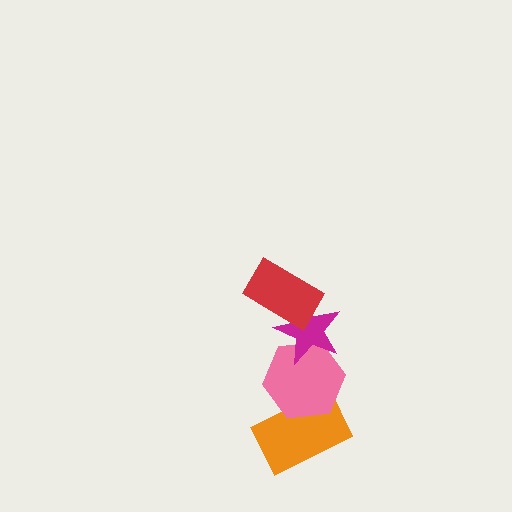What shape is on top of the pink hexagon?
The magenta star is on top of the pink hexagon.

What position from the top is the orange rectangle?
The orange rectangle is 4th from the top.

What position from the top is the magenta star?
The magenta star is 2nd from the top.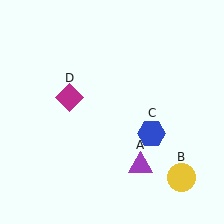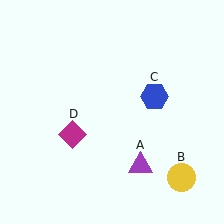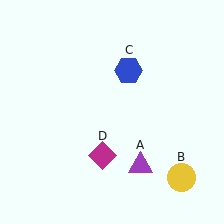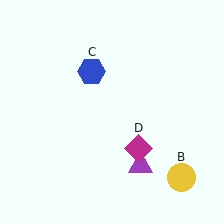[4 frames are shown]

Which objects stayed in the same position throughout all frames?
Purple triangle (object A) and yellow circle (object B) remained stationary.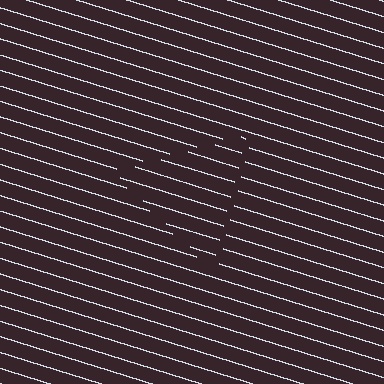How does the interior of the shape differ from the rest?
The interior of the shape contains the same grating, shifted by half a period — the contour is defined by the phase discontinuity where line-ends from the inner and outer gratings abut.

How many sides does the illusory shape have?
3 sides — the line-ends trace a triangle.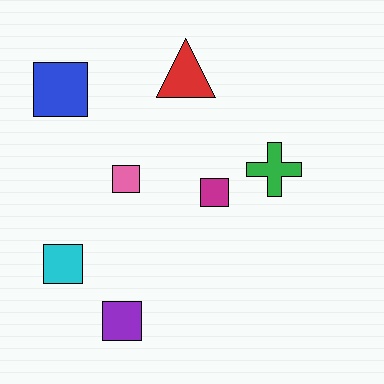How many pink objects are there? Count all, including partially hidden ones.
There is 1 pink object.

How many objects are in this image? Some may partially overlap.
There are 7 objects.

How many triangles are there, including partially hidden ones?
There is 1 triangle.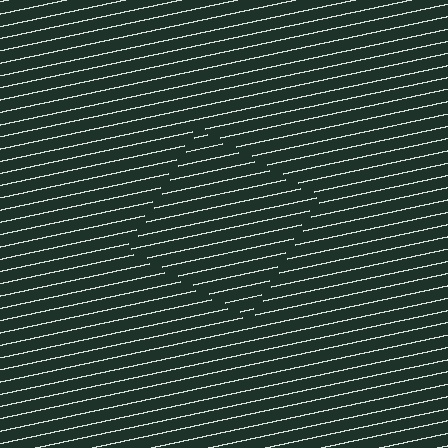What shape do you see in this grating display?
An illusory square. The interior of the shape contains the same grating, shifted by half a period — the contour is defined by the phase discontinuity where line-ends from the inner and outer gratings abut.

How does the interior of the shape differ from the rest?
The interior of the shape contains the same grating, shifted by half a period — the contour is defined by the phase discontinuity where line-ends from the inner and outer gratings abut.